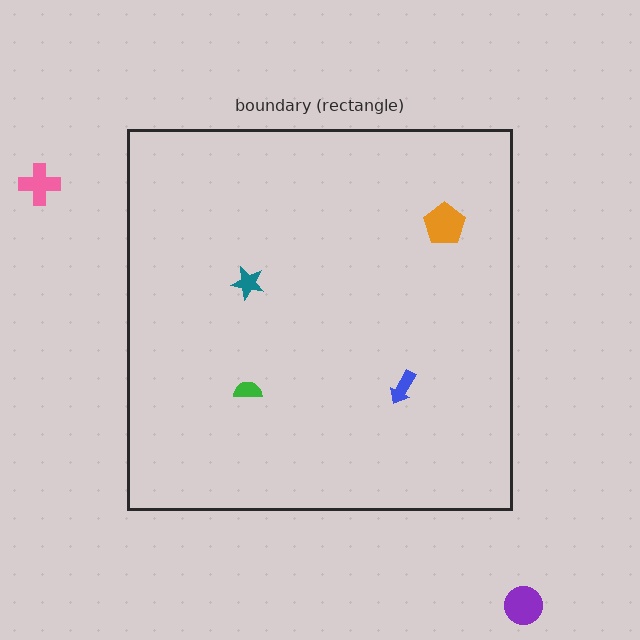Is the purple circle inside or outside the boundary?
Outside.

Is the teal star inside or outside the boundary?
Inside.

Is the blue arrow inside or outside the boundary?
Inside.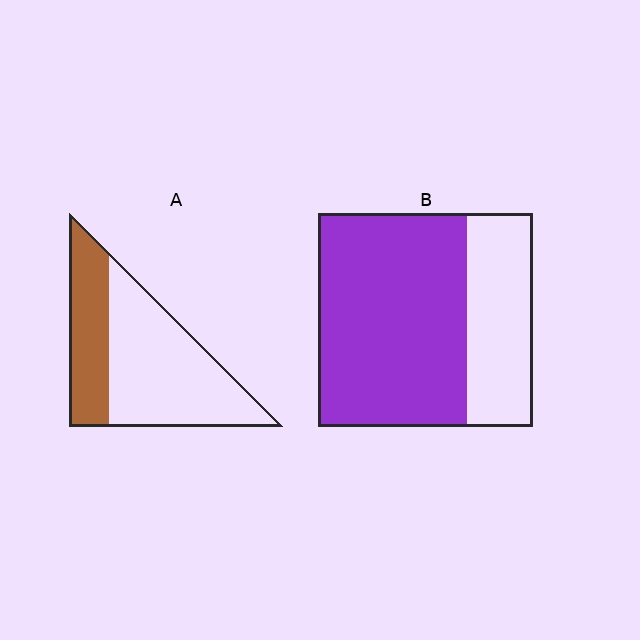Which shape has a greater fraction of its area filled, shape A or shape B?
Shape B.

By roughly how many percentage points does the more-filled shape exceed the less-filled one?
By roughly 35 percentage points (B over A).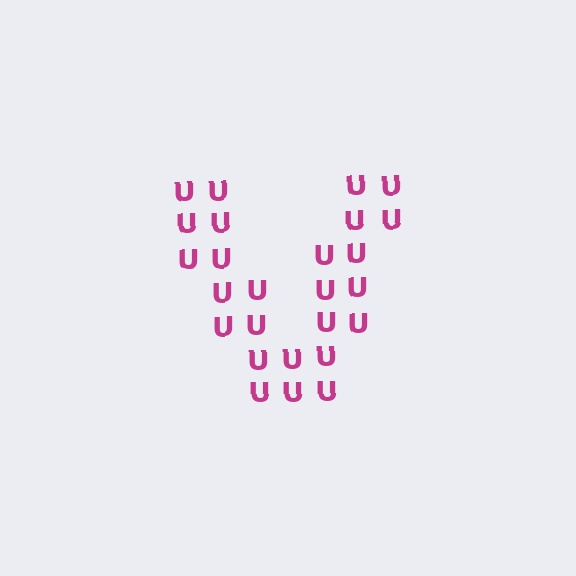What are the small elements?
The small elements are letter U's.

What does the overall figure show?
The overall figure shows the letter V.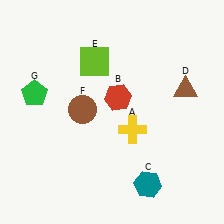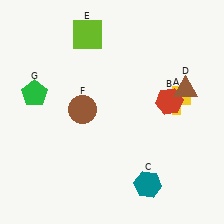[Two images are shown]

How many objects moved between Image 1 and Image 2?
3 objects moved between the two images.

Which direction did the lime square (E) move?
The lime square (E) moved up.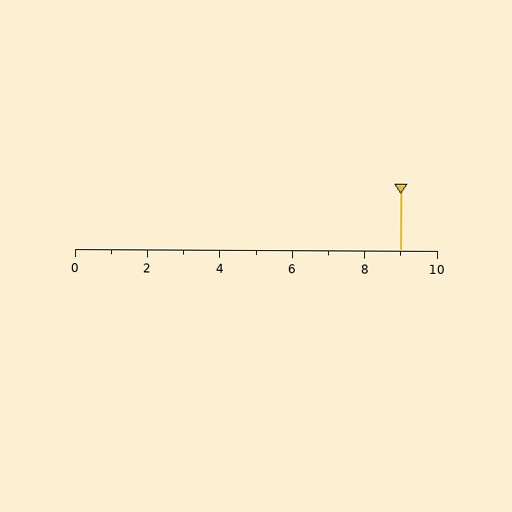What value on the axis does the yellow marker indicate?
The marker indicates approximately 9.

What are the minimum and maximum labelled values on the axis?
The axis runs from 0 to 10.